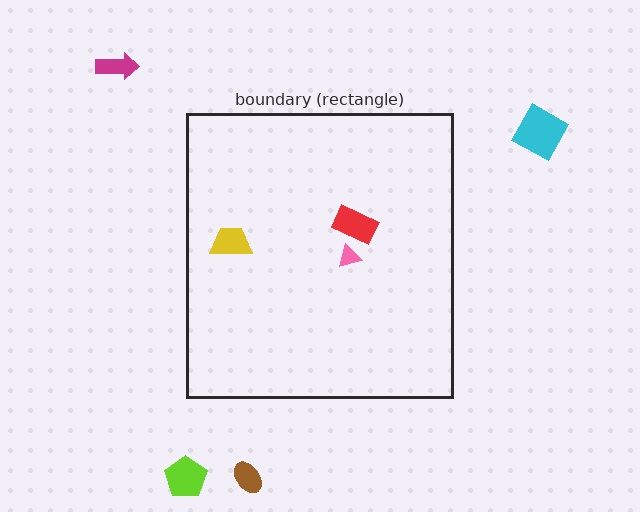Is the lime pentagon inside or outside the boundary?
Outside.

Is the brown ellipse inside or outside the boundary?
Outside.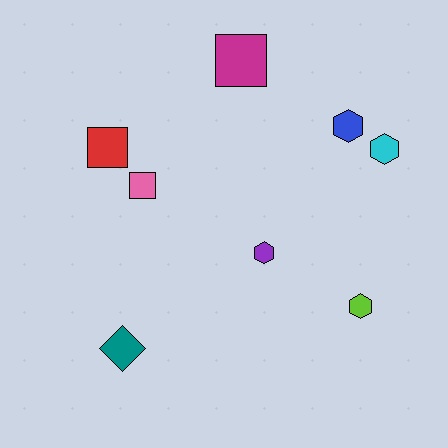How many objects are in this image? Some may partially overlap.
There are 8 objects.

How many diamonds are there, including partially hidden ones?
There is 1 diamond.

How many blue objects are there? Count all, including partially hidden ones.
There is 1 blue object.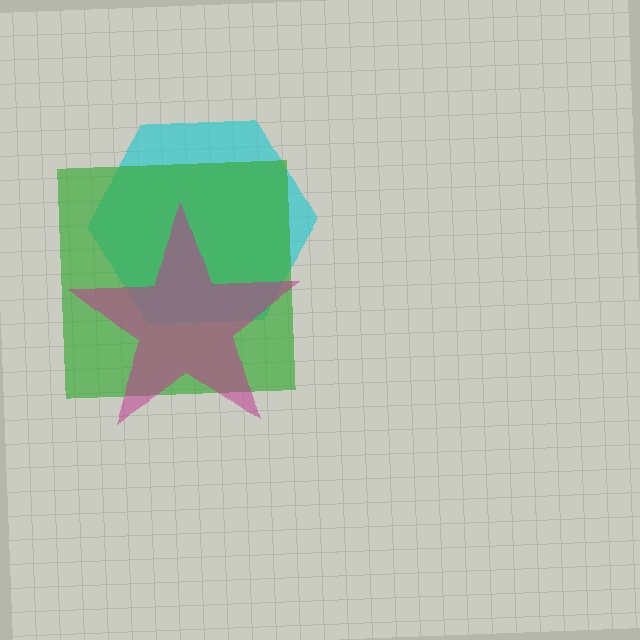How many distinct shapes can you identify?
There are 3 distinct shapes: a cyan hexagon, a green square, a magenta star.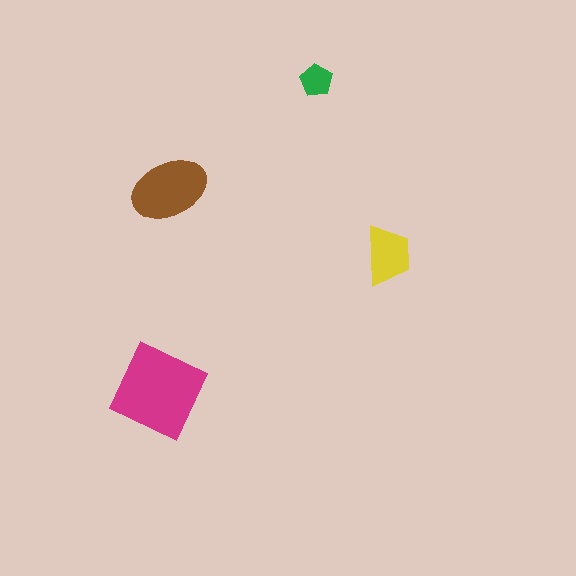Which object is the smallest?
The green pentagon.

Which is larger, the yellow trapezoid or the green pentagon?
The yellow trapezoid.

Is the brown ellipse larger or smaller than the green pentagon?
Larger.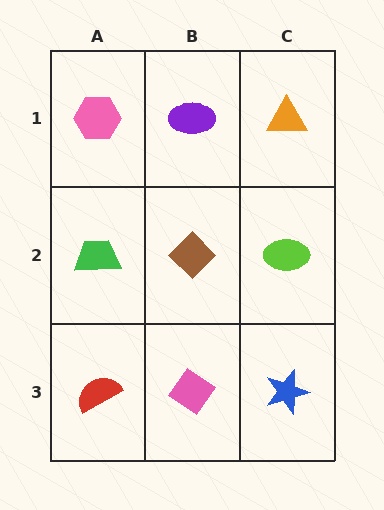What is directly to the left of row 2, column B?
A green trapezoid.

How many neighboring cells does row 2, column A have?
3.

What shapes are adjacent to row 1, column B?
A brown diamond (row 2, column B), a pink hexagon (row 1, column A), an orange triangle (row 1, column C).